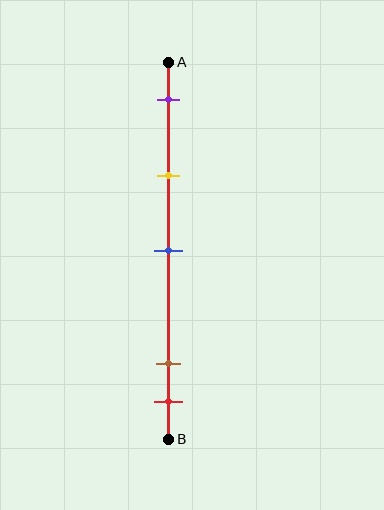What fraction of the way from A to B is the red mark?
The red mark is approximately 90% (0.9) of the way from A to B.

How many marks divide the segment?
There are 5 marks dividing the segment.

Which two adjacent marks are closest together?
The brown and red marks are the closest adjacent pair.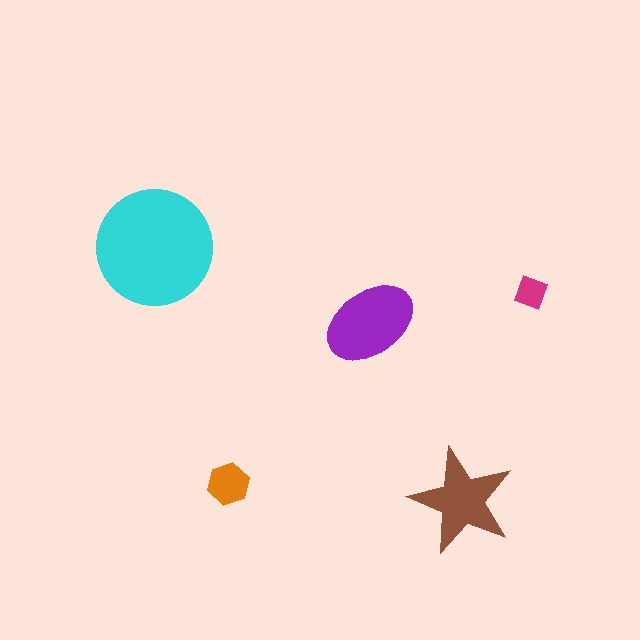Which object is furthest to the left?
The cyan circle is leftmost.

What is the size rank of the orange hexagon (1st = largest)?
4th.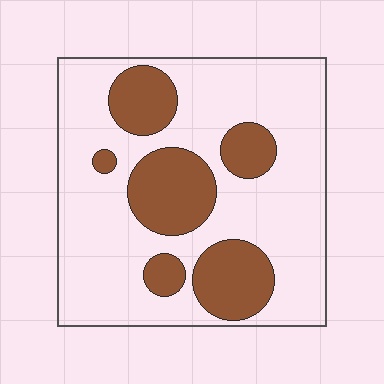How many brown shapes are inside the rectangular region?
6.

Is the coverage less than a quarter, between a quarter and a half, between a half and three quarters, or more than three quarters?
Between a quarter and a half.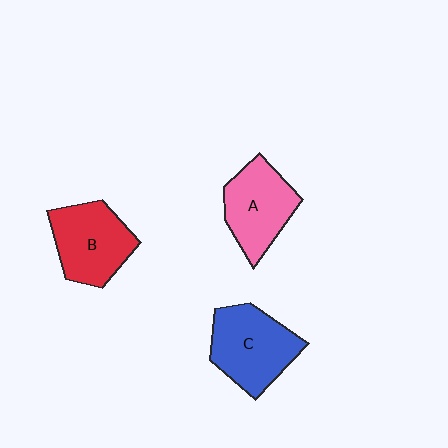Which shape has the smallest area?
Shape A (pink).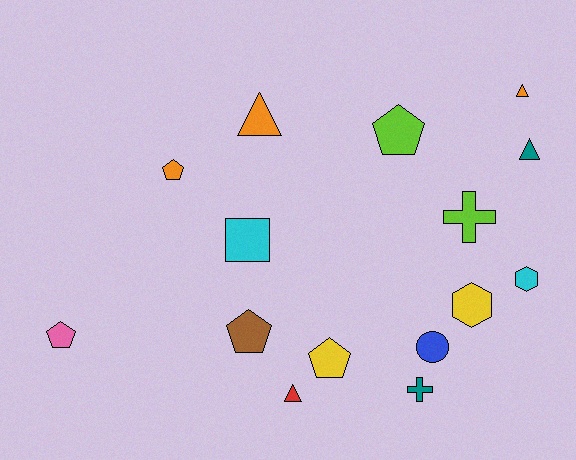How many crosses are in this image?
There are 2 crosses.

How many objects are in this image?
There are 15 objects.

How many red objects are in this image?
There is 1 red object.